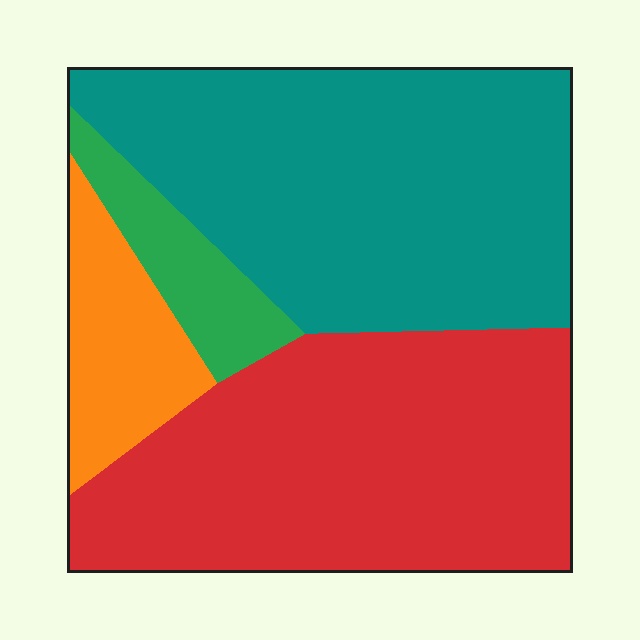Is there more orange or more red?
Red.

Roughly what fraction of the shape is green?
Green covers roughly 10% of the shape.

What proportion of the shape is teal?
Teal takes up about two fifths (2/5) of the shape.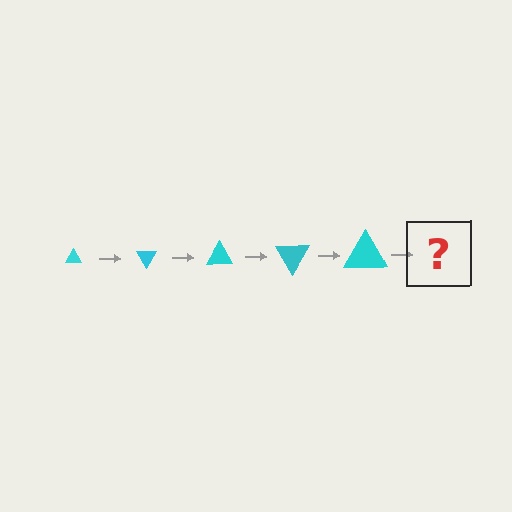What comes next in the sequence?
The next element should be a triangle, larger than the previous one and rotated 300 degrees from the start.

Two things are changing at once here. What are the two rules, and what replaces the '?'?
The two rules are that the triangle grows larger each step and it rotates 60 degrees each step. The '?' should be a triangle, larger than the previous one and rotated 300 degrees from the start.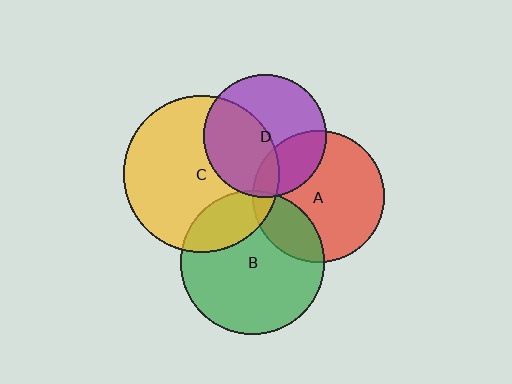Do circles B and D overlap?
Yes.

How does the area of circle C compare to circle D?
Approximately 1.6 times.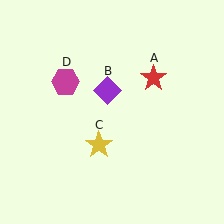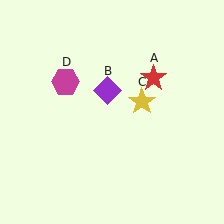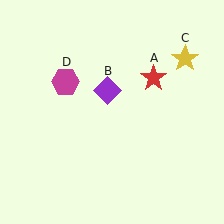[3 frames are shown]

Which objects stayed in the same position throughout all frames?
Red star (object A) and purple diamond (object B) and magenta hexagon (object D) remained stationary.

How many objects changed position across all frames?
1 object changed position: yellow star (object C).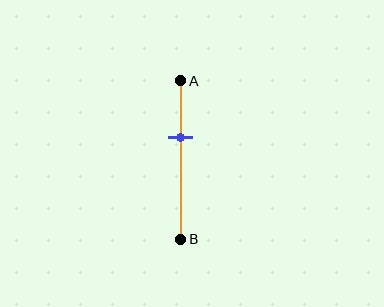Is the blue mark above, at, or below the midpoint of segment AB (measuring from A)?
The blue mark is above the midpoint of segment AB.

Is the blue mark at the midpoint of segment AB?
No, the mark is at about 35% from A, not at the 50% midpoint.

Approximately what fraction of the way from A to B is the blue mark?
The blue mark is approximately 35% of the way from A to B.